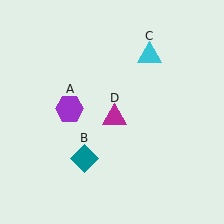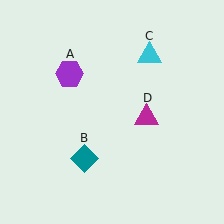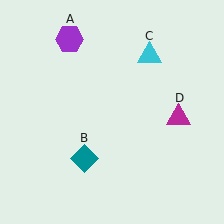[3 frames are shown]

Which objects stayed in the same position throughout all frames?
Teal diamond (object B) and cyan triangle (object C) remained stationary.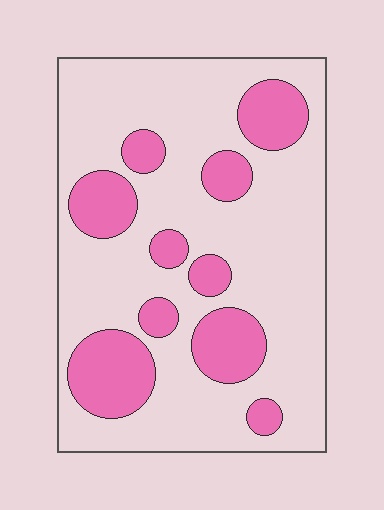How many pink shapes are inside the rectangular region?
10.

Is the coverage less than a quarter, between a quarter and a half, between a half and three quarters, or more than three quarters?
Between a quarter and a half.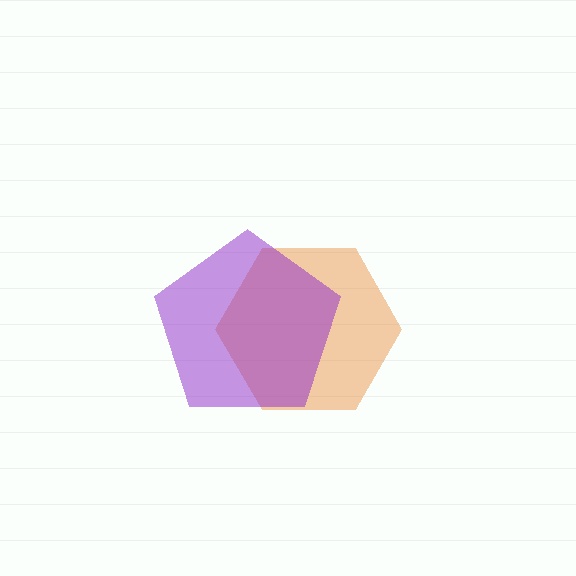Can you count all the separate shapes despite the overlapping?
Yes, there are 2 separate shapes.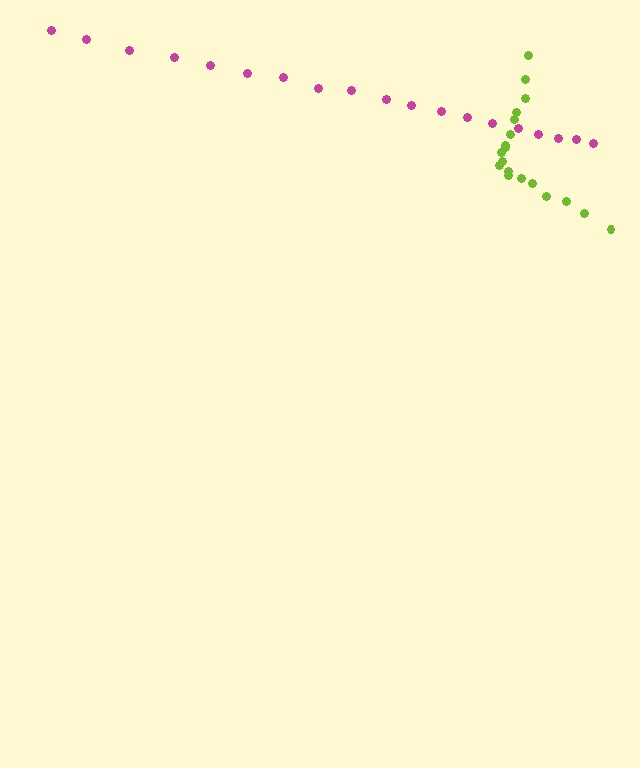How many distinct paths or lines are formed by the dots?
There are 2 distinct paths.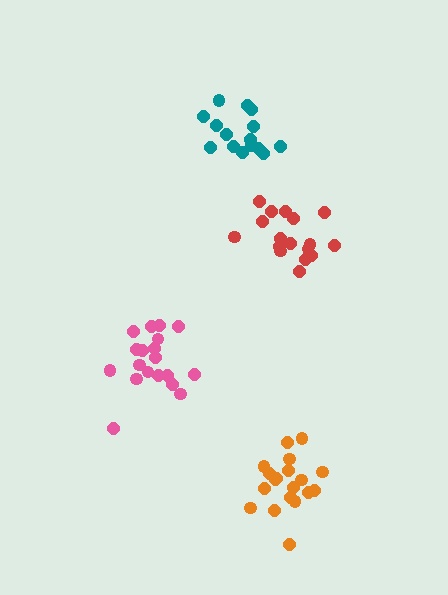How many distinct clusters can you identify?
There are 4 distinct clusters.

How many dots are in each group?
Group 1: 17 dots, Group 2: 19 dots, Group 3: 15 dots, Group 4: 19 dots (70 total).